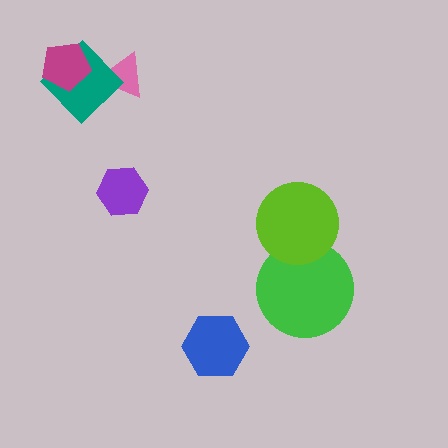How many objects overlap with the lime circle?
1 object overlaps with the lime circle.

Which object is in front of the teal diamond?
The magenta pentagon is in front of the teal diamond.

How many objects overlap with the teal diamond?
2 objects overlap with the teal diamond.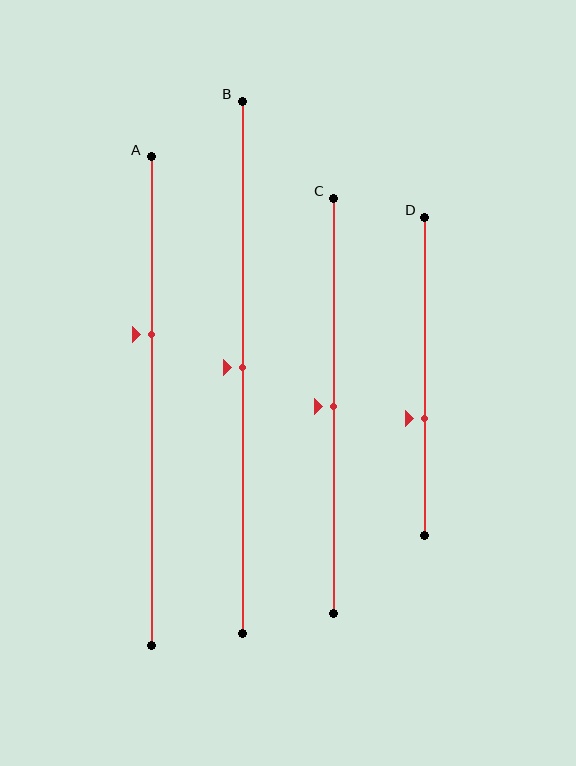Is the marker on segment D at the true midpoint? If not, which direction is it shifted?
No, the marker on segment D is shifted downward by about 13% of the segment length.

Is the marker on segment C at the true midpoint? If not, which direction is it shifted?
Yes, the marker on segment C is at the true midpoint.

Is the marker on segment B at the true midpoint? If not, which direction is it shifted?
Yes, the marker on segment B is at the true midpoint.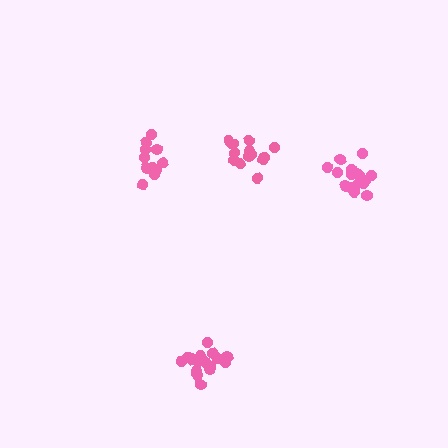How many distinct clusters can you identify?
There are 4 distinct clusters.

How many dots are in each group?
Group 1: 13 dots, Group 2: 12 dots, Group 3: 17 dots, Group 4: 17 dots (59 total).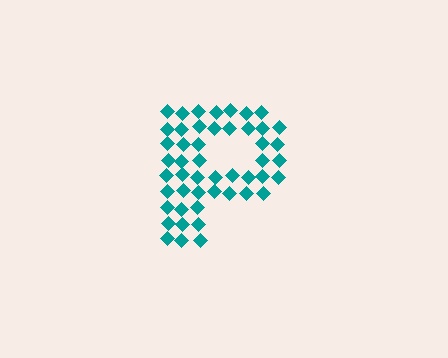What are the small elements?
The small elements are diamonds.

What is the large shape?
The large shape is the letter P.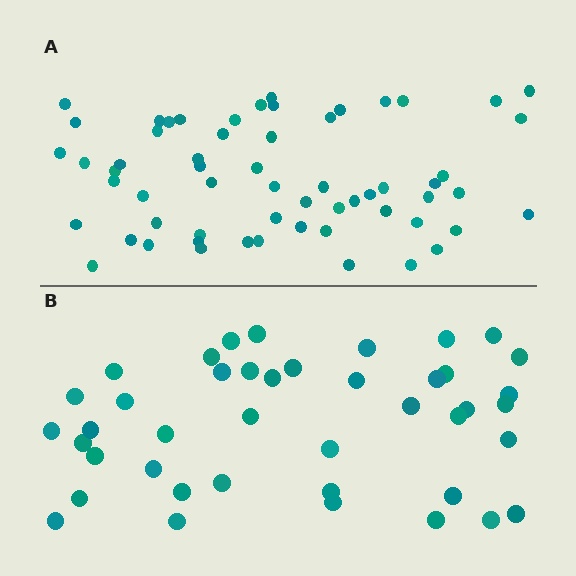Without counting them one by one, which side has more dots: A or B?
Region A (the top region) has more dots.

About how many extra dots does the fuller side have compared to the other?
Region A has approximately 20 more dots than region B.